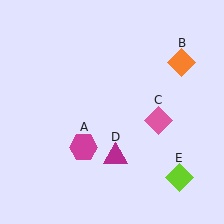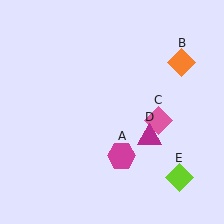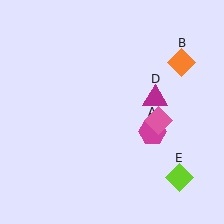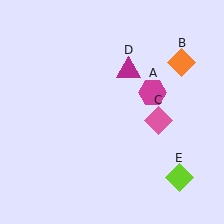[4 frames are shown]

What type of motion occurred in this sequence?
The magenta hexagon (object A), magenta triangle (object D) rotated counterclockwise around the center of the scene.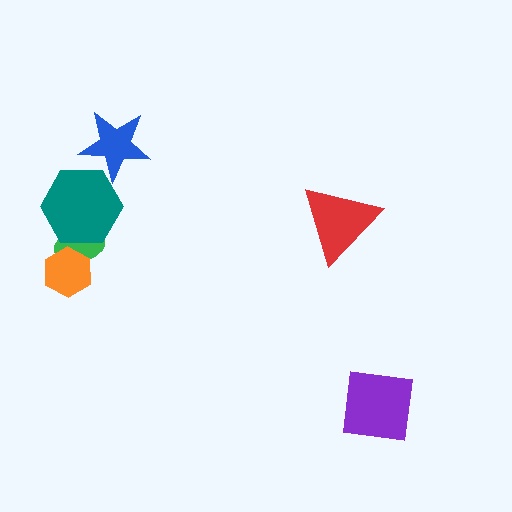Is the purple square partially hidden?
No, no other shape covers it.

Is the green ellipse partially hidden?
Yes, it is partially covered by another shape.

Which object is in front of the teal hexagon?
The blue star is in front of the teal hexagon.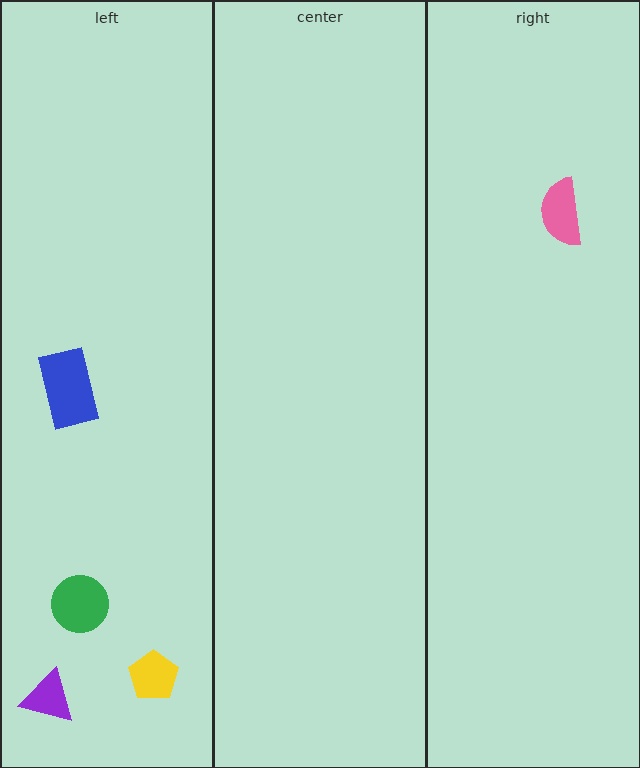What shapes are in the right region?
The pink semicircle.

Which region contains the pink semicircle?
The right region.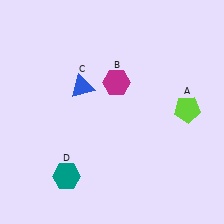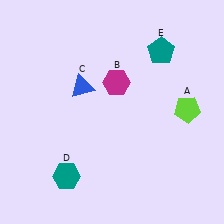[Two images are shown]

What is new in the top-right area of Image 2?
A teal pentagon (E) was added in the top-right area of Image 2.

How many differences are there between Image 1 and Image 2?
There is 1 difference between the two images.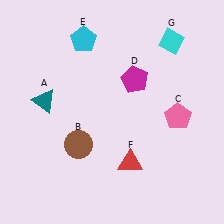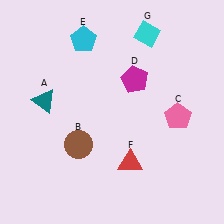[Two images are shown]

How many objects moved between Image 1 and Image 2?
1 object moved between the two images.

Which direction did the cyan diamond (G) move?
The cyan diamond (G) moved left.